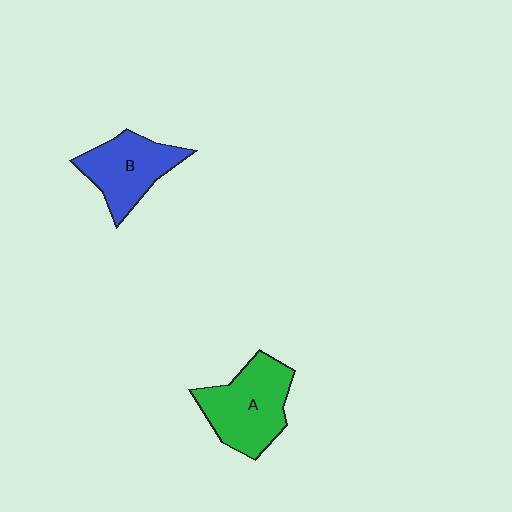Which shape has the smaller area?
Shape B (blue).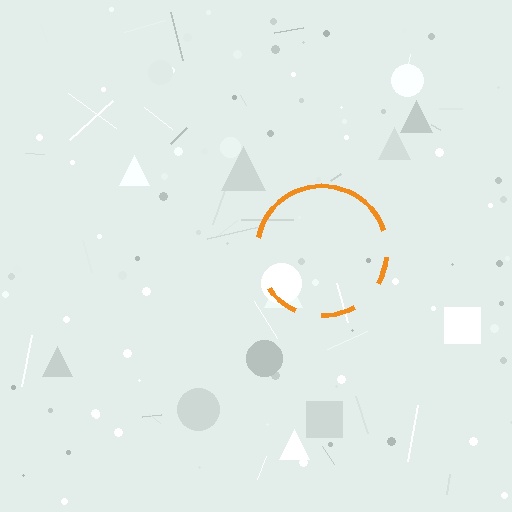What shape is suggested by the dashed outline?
The dashed outline suggests a circle.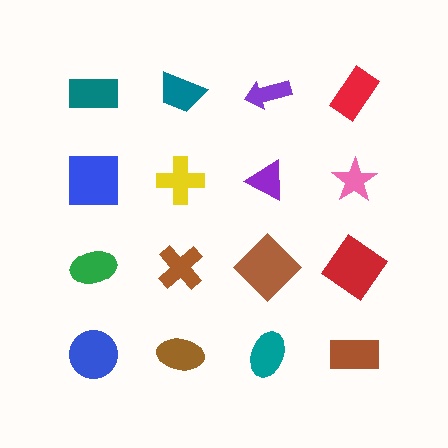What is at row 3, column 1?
A green ellipse.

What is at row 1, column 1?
A teal rectangle.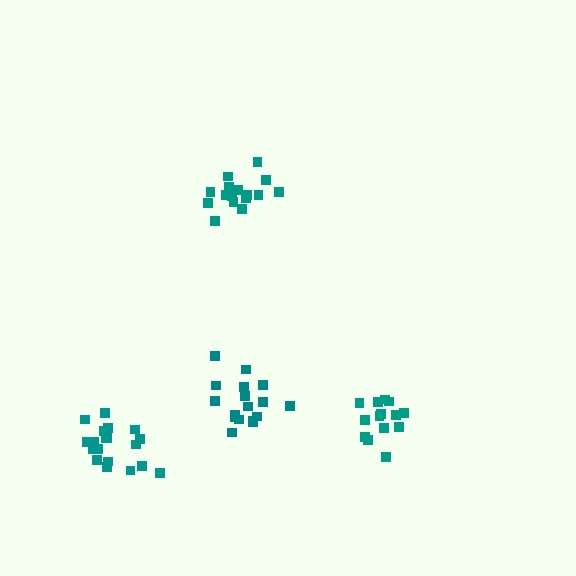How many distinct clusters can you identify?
There are 4 distinct clusters.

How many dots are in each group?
Group 1: 14 dots, Group 2: 19 dots, Group 3: 16 dots, Group 4: 17 dots (66 total).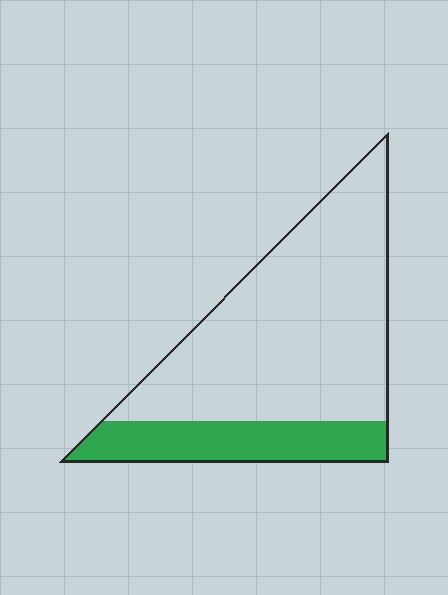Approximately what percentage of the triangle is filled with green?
Approximately 25%.